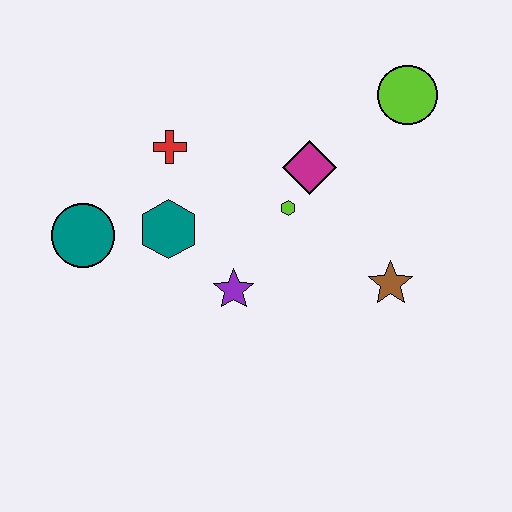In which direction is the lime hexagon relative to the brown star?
The lime hexagon is to the left of the brown star.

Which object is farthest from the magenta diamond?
The teal circle is farthest from the magenta diamond.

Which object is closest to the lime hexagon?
The magenta diamond is closest to the lime hexagon.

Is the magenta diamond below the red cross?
Yes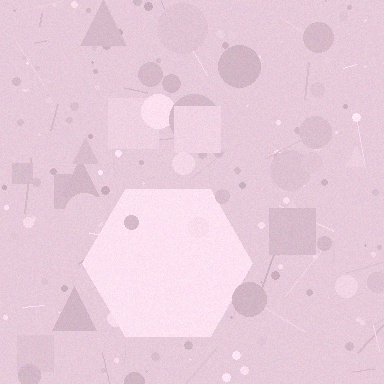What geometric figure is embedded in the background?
A hexagon is embedded in the background.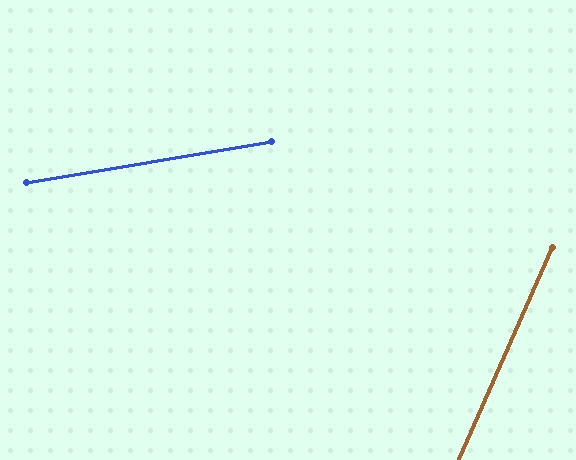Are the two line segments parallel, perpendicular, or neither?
Neither parallel nor perpendicular — they differ by about 57°.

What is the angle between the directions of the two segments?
Approximately 57 degrees.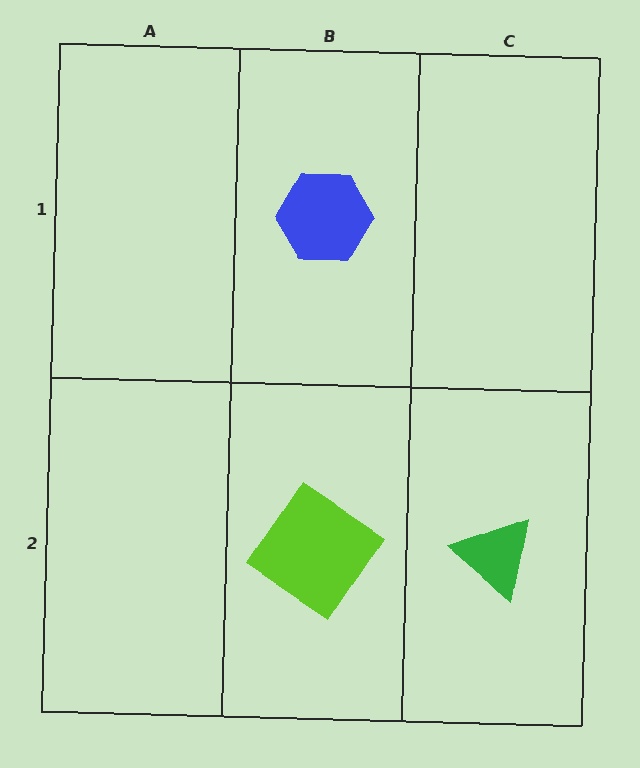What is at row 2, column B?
A lime diamond.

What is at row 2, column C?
A green triangle.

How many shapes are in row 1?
1 shape.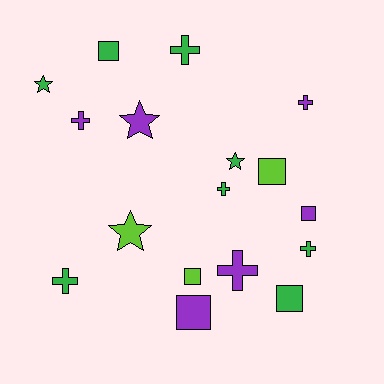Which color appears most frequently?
Green, with 8 objects.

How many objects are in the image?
There are 17 objects.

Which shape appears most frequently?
Cross, with 7 objects.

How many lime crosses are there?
There are no lime crosses.